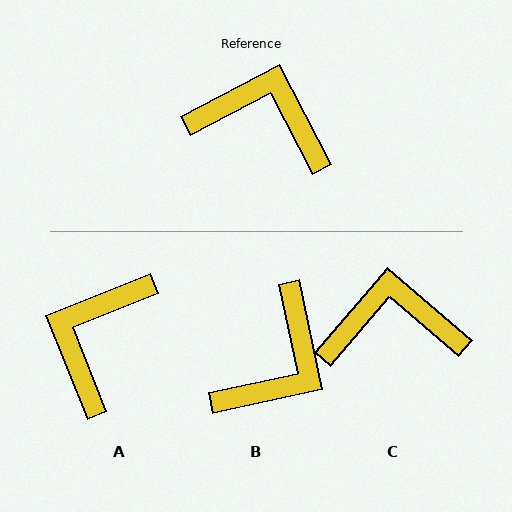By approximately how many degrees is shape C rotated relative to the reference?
Approximately 22 degrees counter-clockwise.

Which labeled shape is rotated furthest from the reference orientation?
B, about 105 degrees away.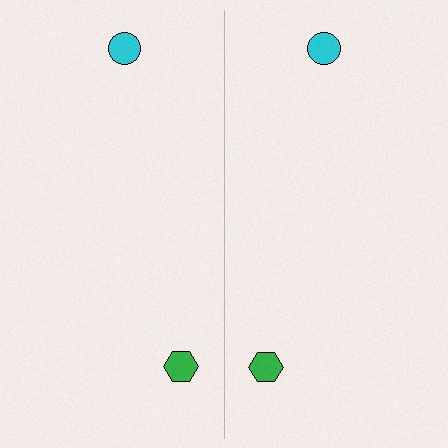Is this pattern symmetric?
Yes, this pattern has bilateral (reflection) symmetry.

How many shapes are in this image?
There are 4 shapes in this image.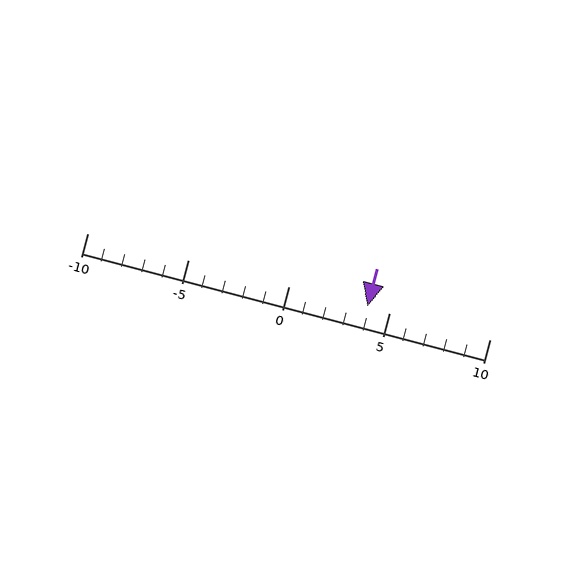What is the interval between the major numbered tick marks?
The major tick marks are spaced 5 units apart.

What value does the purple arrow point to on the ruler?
The purple arrow points to approximately 4.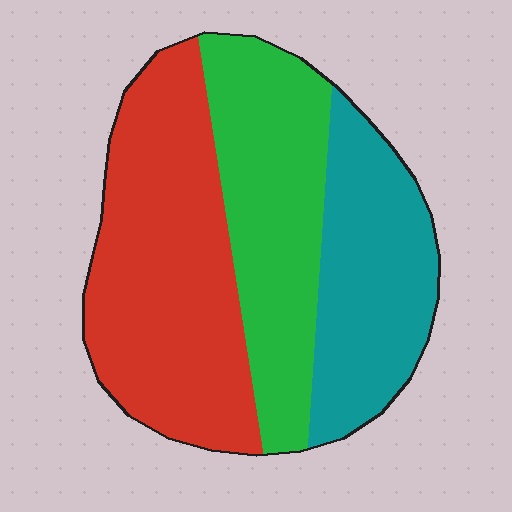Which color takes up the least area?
Teal, at roughly 25%.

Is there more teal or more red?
Red.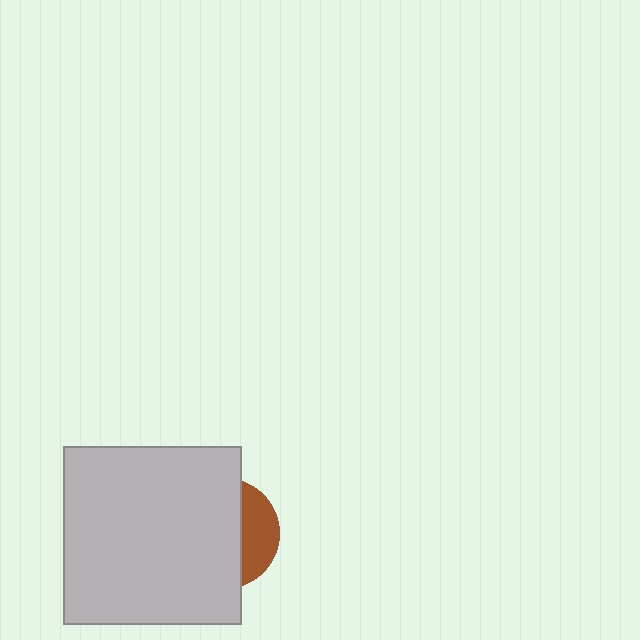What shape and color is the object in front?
The object in front is a light gray square.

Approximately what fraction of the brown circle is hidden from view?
Roughly 69% of the brown circle is hidden behind the light gray square.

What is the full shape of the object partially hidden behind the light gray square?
The partially hidden object is a brown circle.